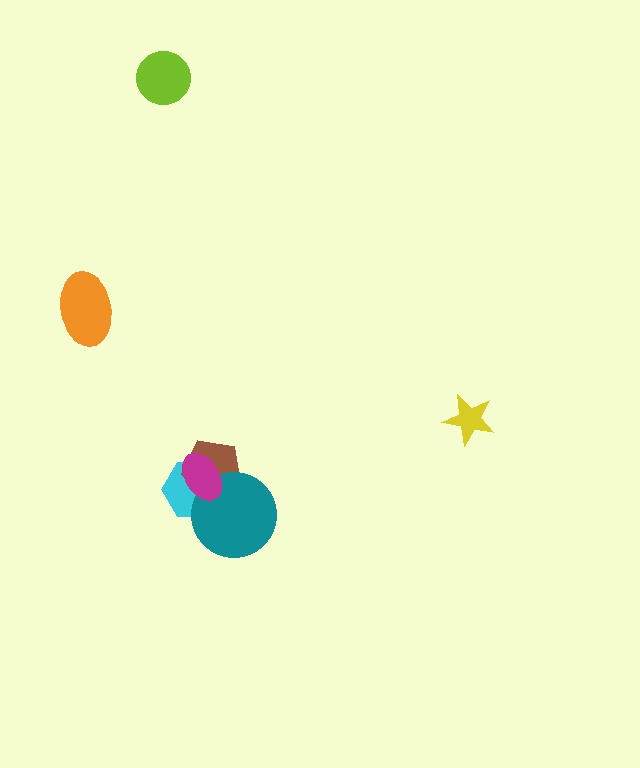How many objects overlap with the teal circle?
3 objects overlap with the teal circle.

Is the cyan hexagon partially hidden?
Yes, it is partially covered by another shape.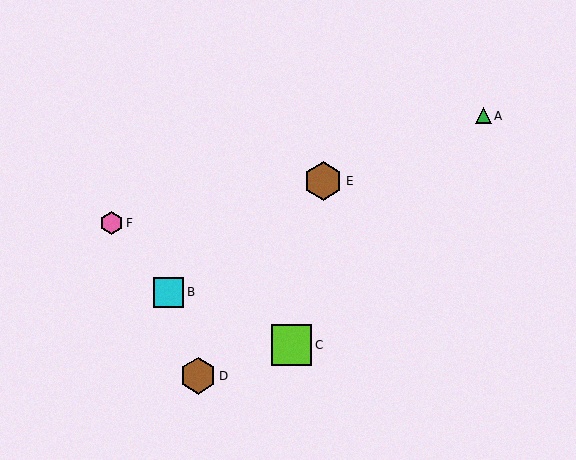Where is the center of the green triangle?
The center of the green triangle is at (483, 116).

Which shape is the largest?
The lime square (labeled C) is the largest.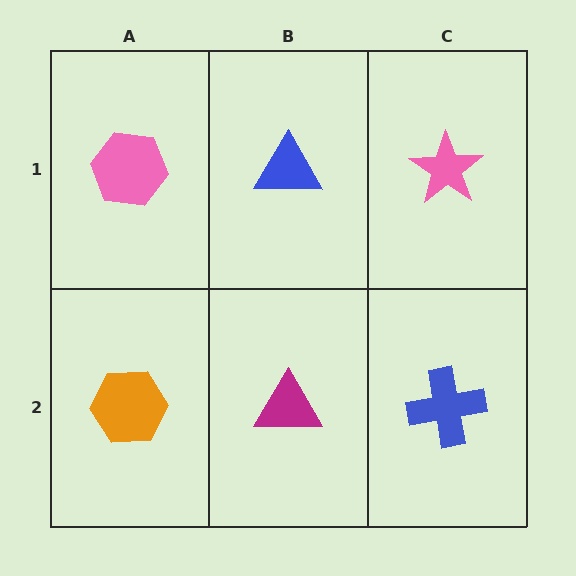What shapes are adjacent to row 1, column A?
An orange hexagon (row 2, column A), a blue triangle (row 1, column B).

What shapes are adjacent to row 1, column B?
A magenta triangle (row 2, column B), a pink hexagon (row 1, column A), a pink star (row 1, column C).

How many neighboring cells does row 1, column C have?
2.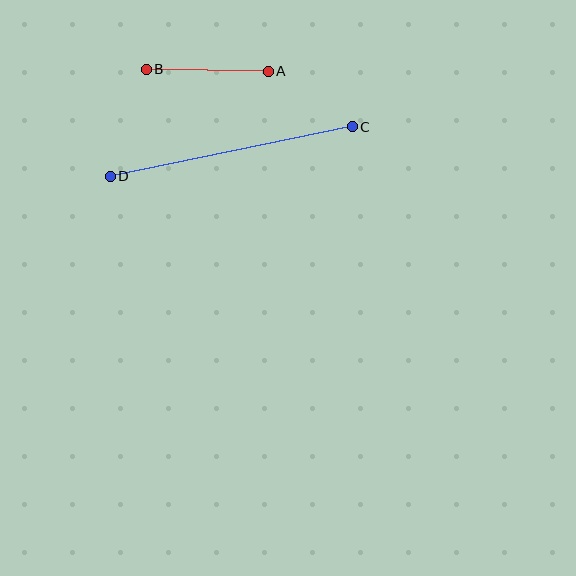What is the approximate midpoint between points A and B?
The midpoint is at approximately (207, 70) pixels.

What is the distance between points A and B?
The distance is approximately 122 pixels.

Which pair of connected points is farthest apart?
Points C and D are farthest apart.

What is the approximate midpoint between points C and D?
The midpoint is at approximately (231, 152) pixels.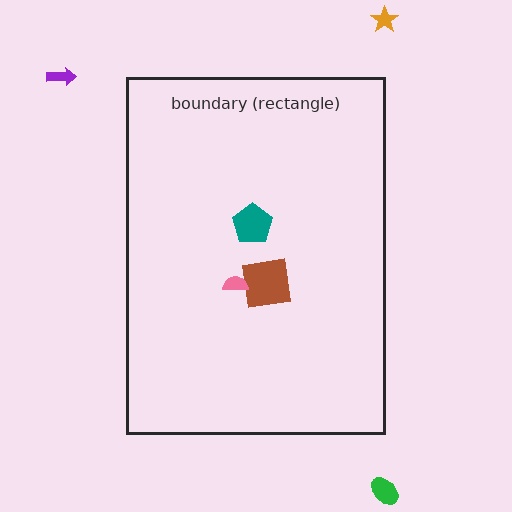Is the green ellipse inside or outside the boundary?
Outside.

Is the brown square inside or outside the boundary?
Inside.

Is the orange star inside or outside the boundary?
Outside.